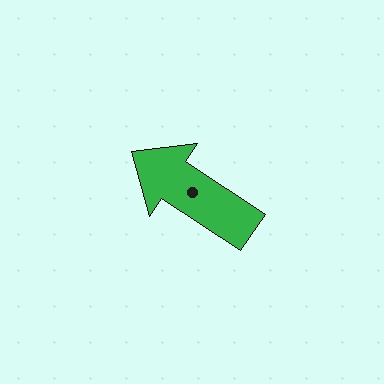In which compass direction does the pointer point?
Northwest.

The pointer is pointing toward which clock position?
Roughly 10 o'clock.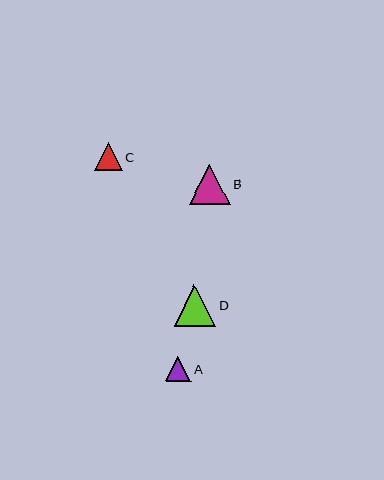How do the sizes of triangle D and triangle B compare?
Triangle D and triangle B are approximately the same size.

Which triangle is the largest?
Triangle D is the largest with a size of approximately 42 pixels.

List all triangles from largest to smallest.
From largest to smallest: D, B, C, A.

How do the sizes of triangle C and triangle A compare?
Triangle C and triangle A are approximately the same size.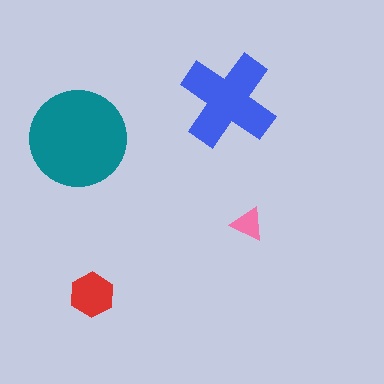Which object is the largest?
The teal circle.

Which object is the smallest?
The pink triangle.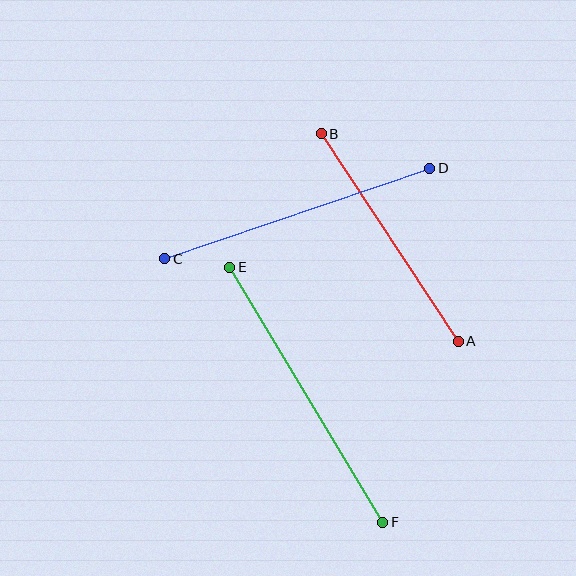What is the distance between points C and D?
The distance is approximately 280 pixels.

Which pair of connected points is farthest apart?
Points E and F are farthest apart.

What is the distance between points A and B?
The distance is approximately 248 pixels.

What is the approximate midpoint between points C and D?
The midpoint is at approximately (297, 214) pixels.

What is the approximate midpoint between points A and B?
The midpoint is at approximately (390, 237) pixels.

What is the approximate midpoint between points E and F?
The midpoint is at approximately (306, 395) pixels.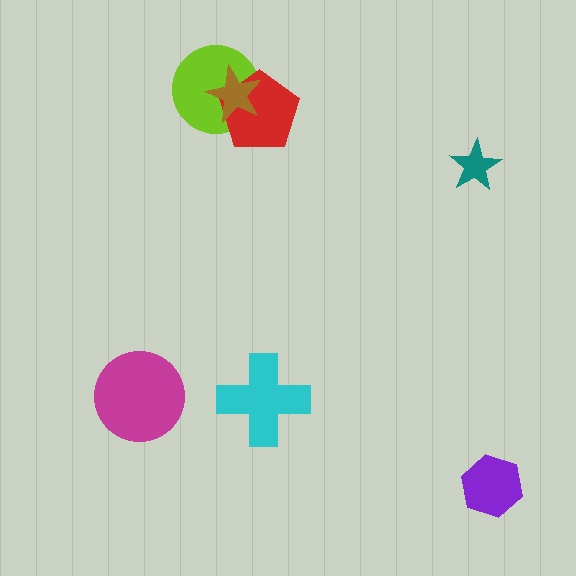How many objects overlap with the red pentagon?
2 objects overlap with the red pentagon.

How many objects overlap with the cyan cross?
0 objects overlap with the cyan cross.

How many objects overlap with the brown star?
2 objects overlap with the brown star.